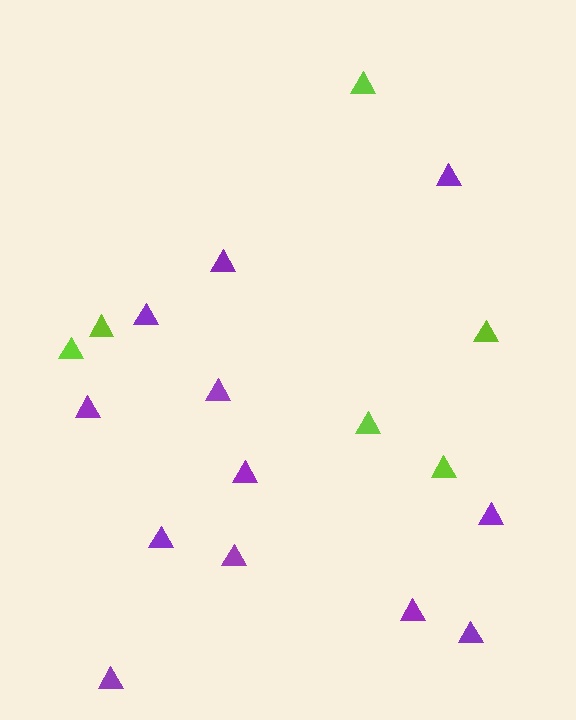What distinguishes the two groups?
There are 2 groups: one group of purple triangles (12) and one group of lime triangles (6).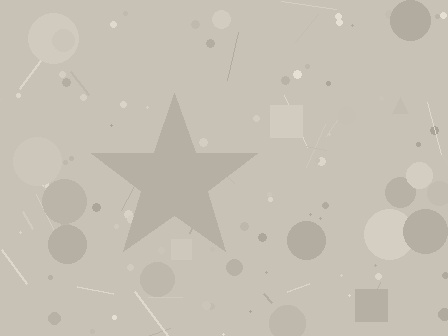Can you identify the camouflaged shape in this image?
The camouflaged shape is a star.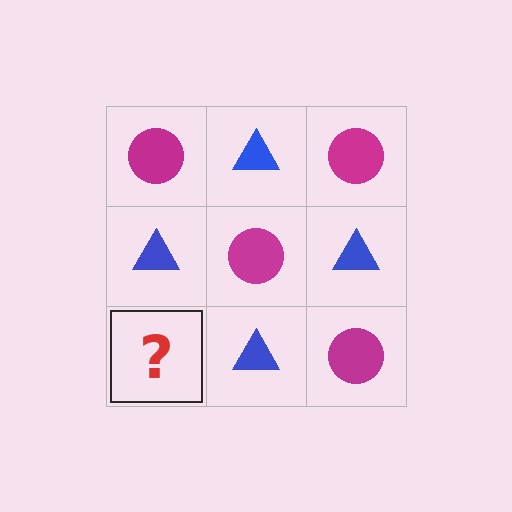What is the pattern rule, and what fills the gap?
The rule is that it alternates magenta circle and blue triangle in a checkerboard pattern. The gap should be filled with a magenta circle.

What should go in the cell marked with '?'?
The missing cell should contain a magenta circle.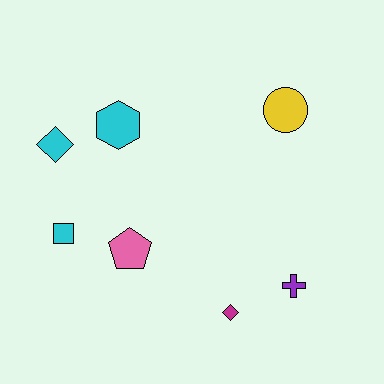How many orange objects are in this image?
There are no orange objects.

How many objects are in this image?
There are 7 objects.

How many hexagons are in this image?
There is 1 hexagon.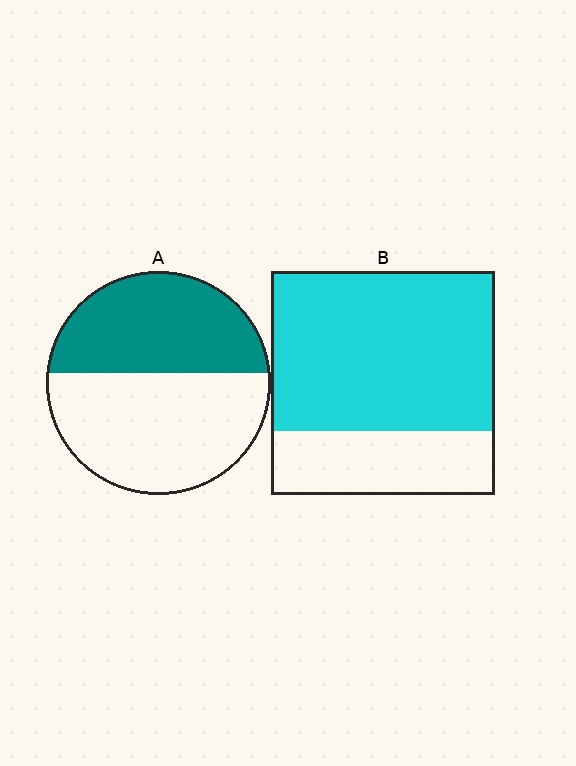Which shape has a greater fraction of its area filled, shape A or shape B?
Shape B.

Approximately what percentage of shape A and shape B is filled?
A is approximately 45% and B is approximately 70%.